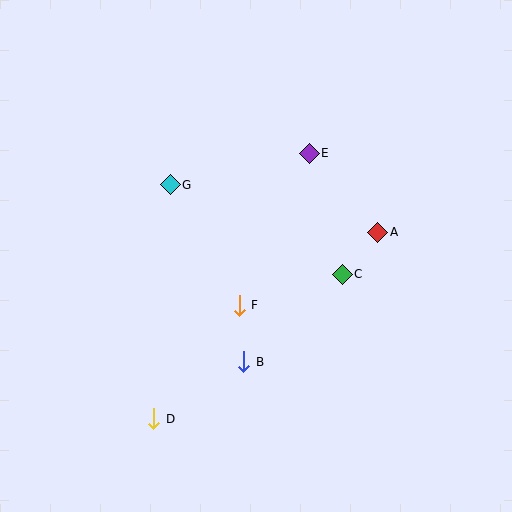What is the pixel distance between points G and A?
The distance between G and A is 213 pixels.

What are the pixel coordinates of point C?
Point C is at (342, 274).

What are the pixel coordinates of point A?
Point A is at (378, 232).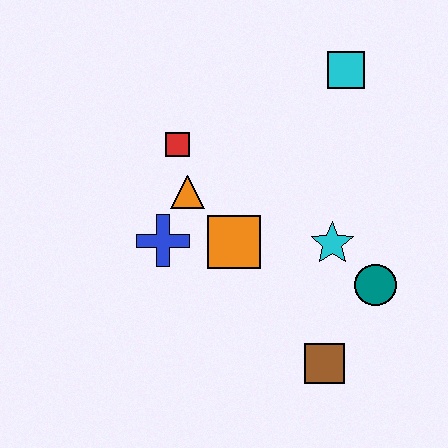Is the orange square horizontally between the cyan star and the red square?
Yes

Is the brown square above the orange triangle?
No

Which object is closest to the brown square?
The teal circle is closest to the brown square.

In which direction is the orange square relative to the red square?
The orange square is below the red square.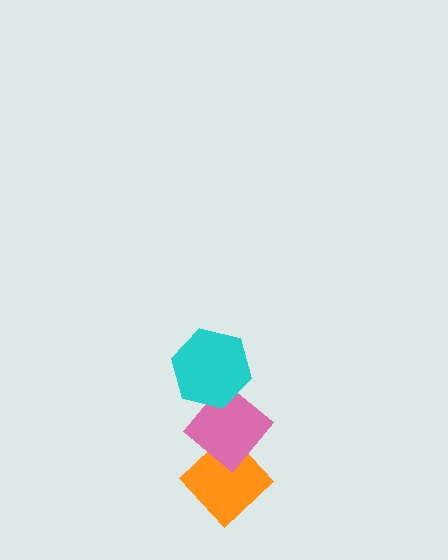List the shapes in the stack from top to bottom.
From top to bottom: the cyan hexagon, the pink diamond, the orange diamond.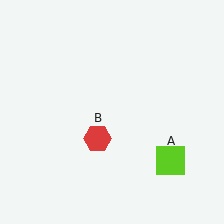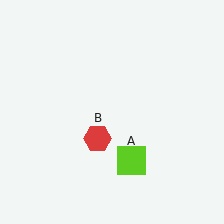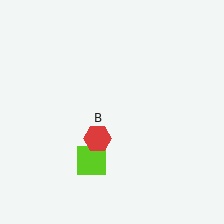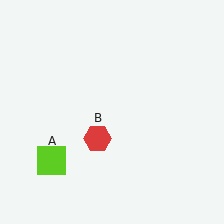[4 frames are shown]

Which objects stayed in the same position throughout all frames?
Red hexagon (object B) remained stationary.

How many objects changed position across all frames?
1 object changed position: lime square (object A).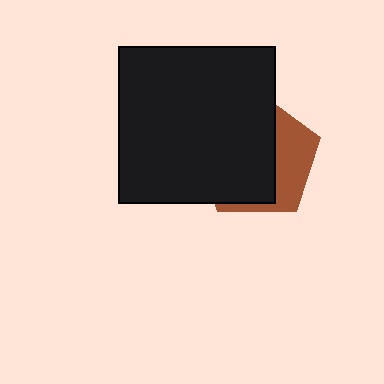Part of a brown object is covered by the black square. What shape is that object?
It is a pentagon.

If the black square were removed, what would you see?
You would see the complete brown pentagon.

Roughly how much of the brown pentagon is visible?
A small part of it is visible (roughly 35%).